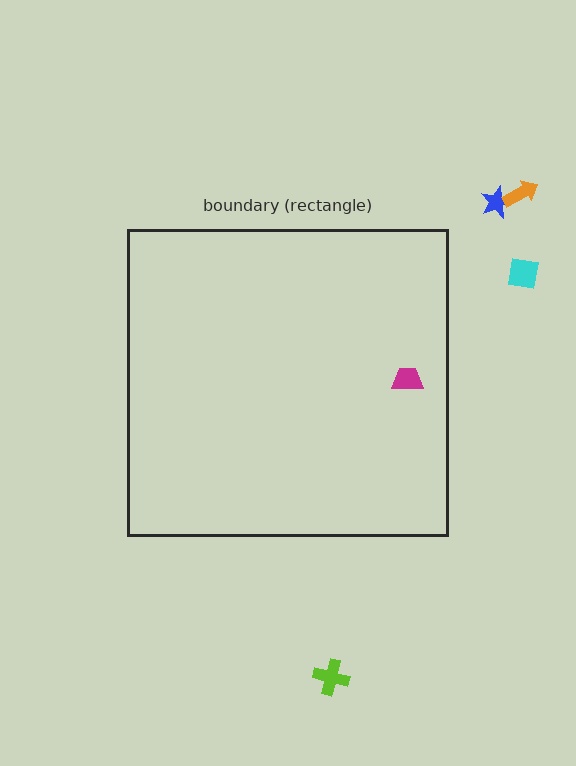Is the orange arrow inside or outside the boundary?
Outside.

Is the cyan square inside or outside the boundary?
Outside.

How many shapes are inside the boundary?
1 inside, 4 outside.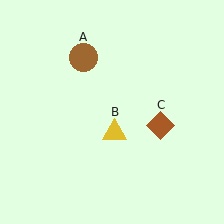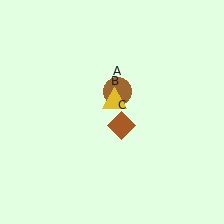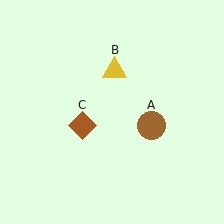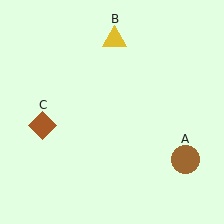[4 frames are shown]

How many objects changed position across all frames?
3 objects changed position: brown circle (object A), yellow triangle (object B), brown diamond (object C).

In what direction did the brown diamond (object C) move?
The brown diamond (object C) moved left.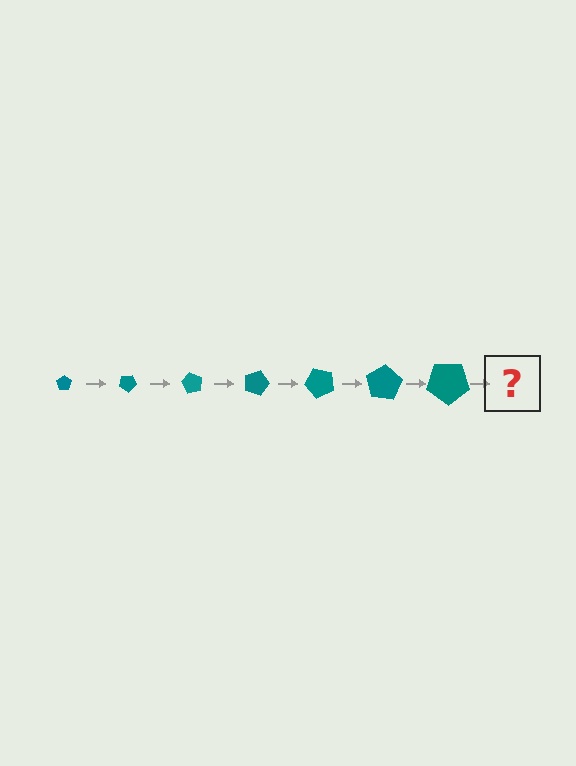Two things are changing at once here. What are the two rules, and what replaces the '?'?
The two rules are that the pentagon grows larger each step and it rotates 30 degrees each step. The '?' should be a pentagon, larger than the previous one and rotated 210 degrees from the start.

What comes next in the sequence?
The next element should be a pentagon, larger than the previous one and rotated 210 degrees from the start.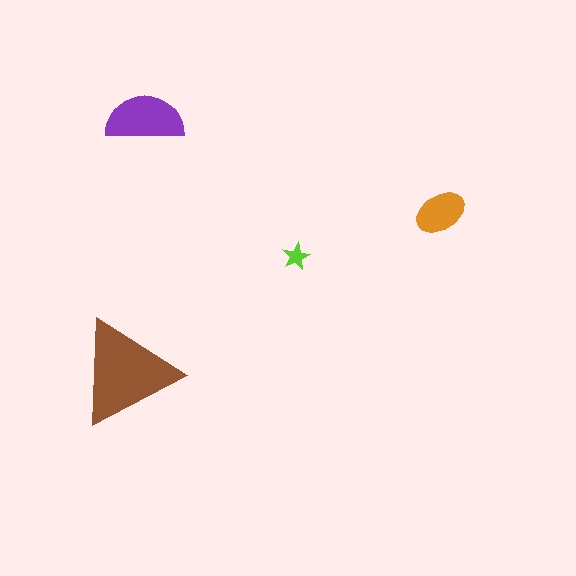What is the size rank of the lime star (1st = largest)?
4th.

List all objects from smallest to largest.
The lime star, the orange ellipse, the purple semicircle, the brown triangle.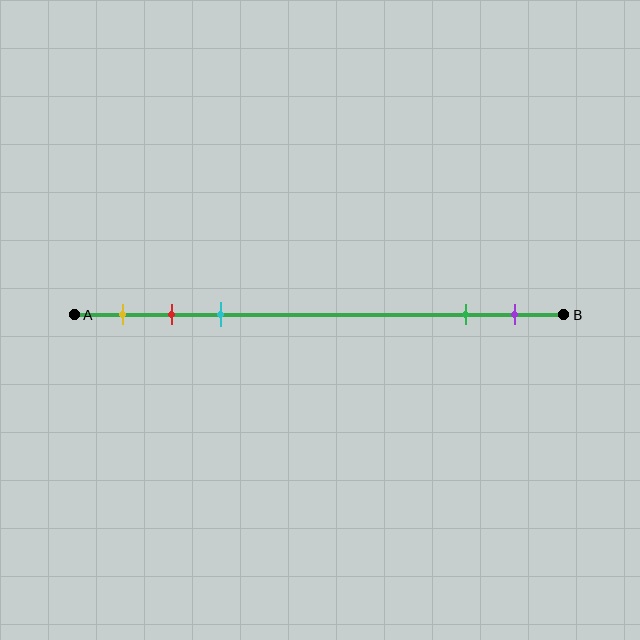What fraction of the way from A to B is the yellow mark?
The yellow mark is approximately 10% (0.1) of the way from A to B.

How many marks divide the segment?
There are 5 marks dividing the segment.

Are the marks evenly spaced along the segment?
No, the marks are not evenly spaced.